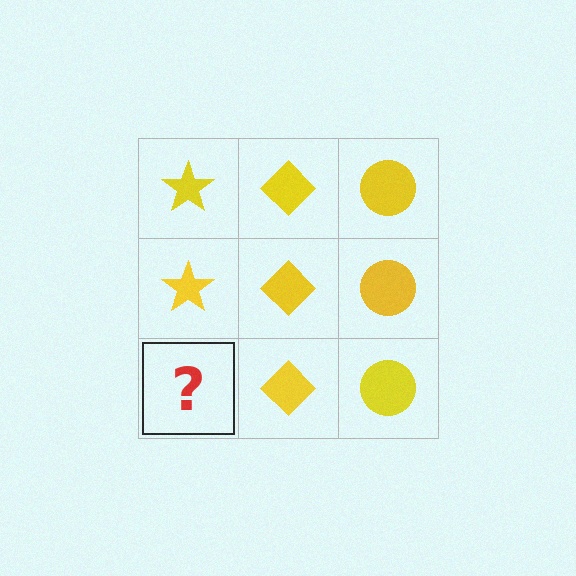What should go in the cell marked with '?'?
The missing cell should contain a yellow star.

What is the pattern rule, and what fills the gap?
The rule is that each column has a consistent shape. The gap should be filled with a yellow star.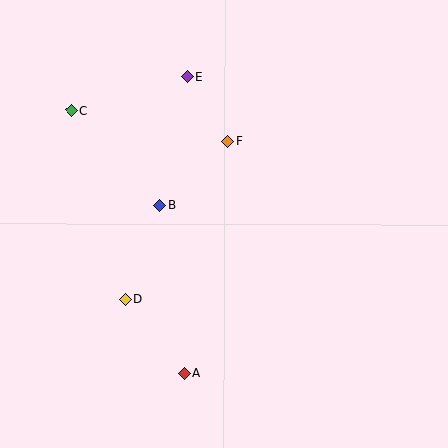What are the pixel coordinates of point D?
Point D is at (125, 299).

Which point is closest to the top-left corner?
Point C is closest to the top-left corner.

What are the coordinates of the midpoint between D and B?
The midpoint between D and B is at (142, 252).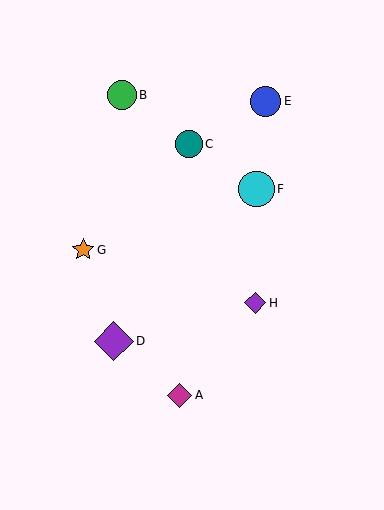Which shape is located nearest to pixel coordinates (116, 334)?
The purple diamond (labeled D) at (114, 341) is nearest to that location.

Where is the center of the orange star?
The center of the orange star is at (83, 250).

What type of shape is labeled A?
Shape A is a magenta diamond.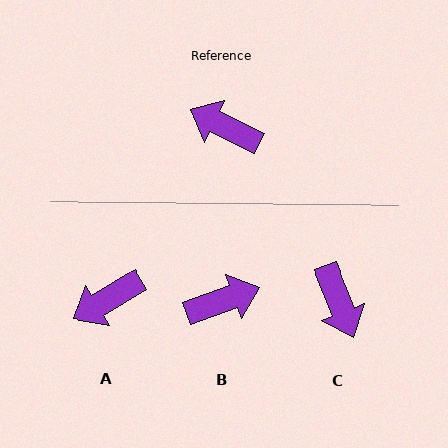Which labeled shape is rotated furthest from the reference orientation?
C, about 138 degrees away.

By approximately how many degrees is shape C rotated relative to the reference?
Approximately 138 degrees counter-clockwise.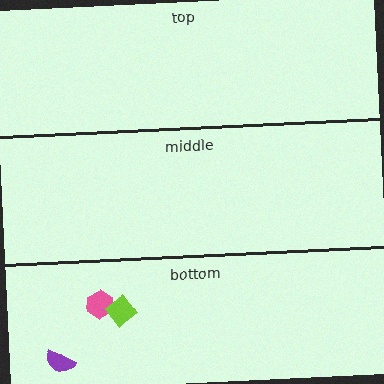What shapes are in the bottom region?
The purple semicircle, the pink hexagon, the lime diamond.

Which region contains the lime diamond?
The bottom region.